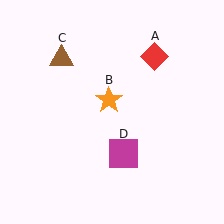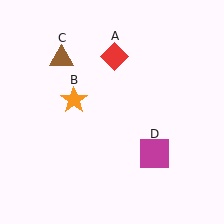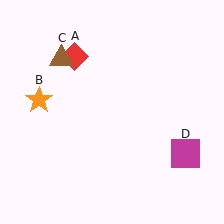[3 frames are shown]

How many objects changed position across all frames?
3 objects changed position: red diamond (object A), orange star (object B), magenta square (object D).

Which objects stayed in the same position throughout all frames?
Brown triangle (object C) remained stationary.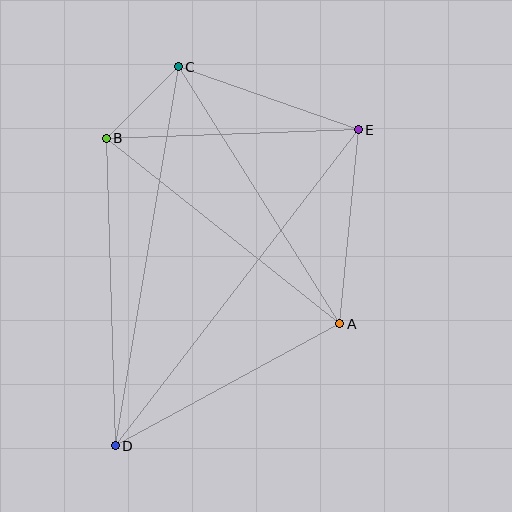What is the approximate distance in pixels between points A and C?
The distance between A and C is approximately 304 pixels.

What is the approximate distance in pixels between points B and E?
The distance between B and E is approximately 252 pixels.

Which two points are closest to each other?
Points B and C are closest to each other.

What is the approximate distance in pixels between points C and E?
The distance between C and E is approximately 191 pixels.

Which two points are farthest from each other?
Points D and E are farthest from each other.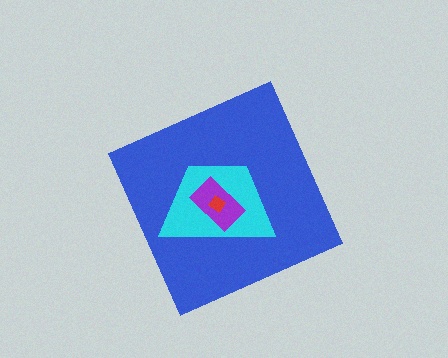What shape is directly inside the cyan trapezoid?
The purple rectangle.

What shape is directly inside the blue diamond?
The cyan trapezoid.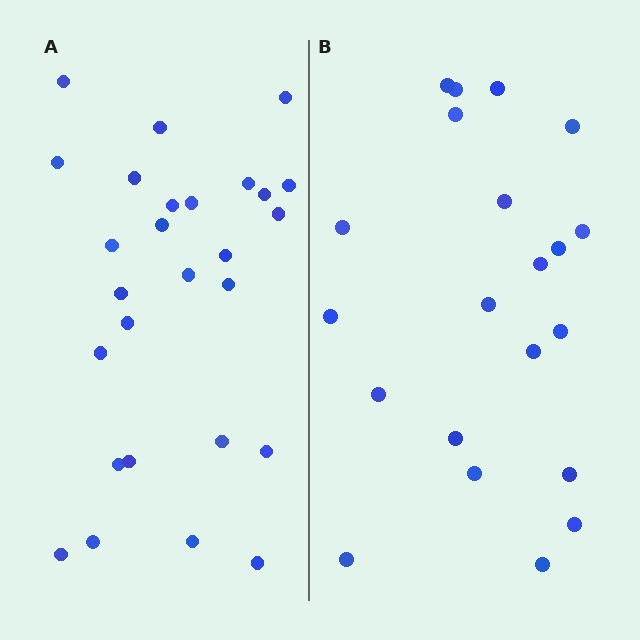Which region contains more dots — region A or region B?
Region A (the left region) has more dots.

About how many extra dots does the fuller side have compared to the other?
Region A has about 6 more dots than region B.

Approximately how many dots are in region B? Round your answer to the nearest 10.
About 20 dots. (The exact count is 21, which rounds to 20.)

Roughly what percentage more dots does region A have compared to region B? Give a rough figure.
About 30% more.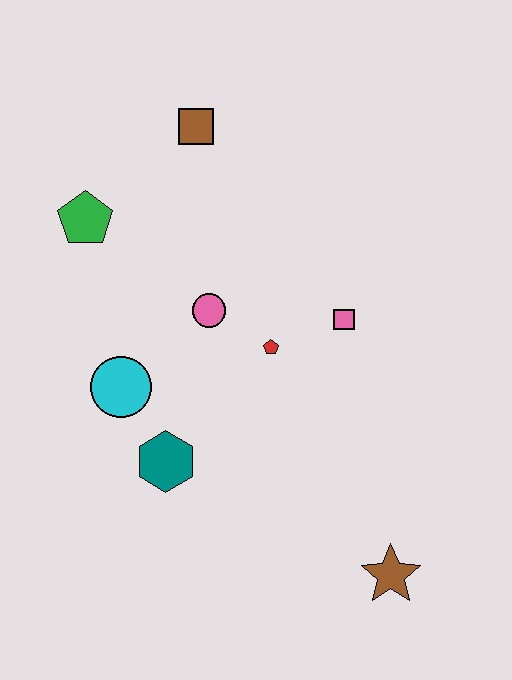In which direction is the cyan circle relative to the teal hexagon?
The cyan circle is above the teal hexagon.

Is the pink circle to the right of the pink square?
No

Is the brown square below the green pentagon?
No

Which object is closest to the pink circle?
The red pentagon is closest to the pink circle.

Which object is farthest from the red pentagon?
The brown star is farthest from the red pentagon.